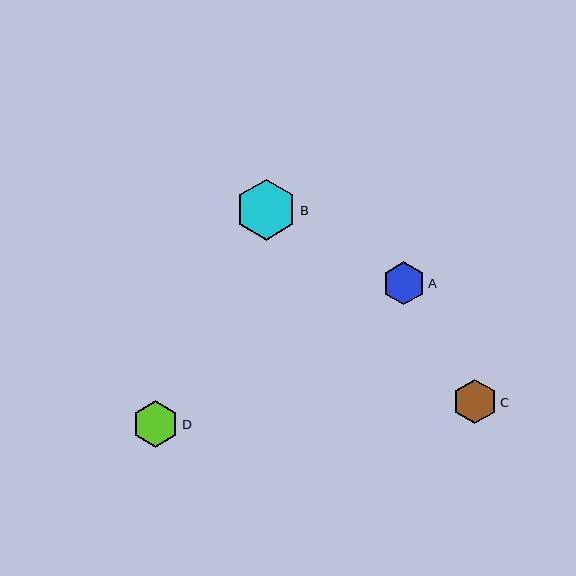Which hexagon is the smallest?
Hexagon A is the smallest with a size of approximately 43 pixels.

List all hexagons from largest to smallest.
From largest to smallest: B, D, C, A.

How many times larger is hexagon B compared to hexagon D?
Hexagon B is approximately 1.3 times the size of hexagon D.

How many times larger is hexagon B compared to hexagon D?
Hexagon B is approximately 1.3 times the size of hexagon D.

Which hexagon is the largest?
Hexagon B is the largest with a size of approximately 61 pixels.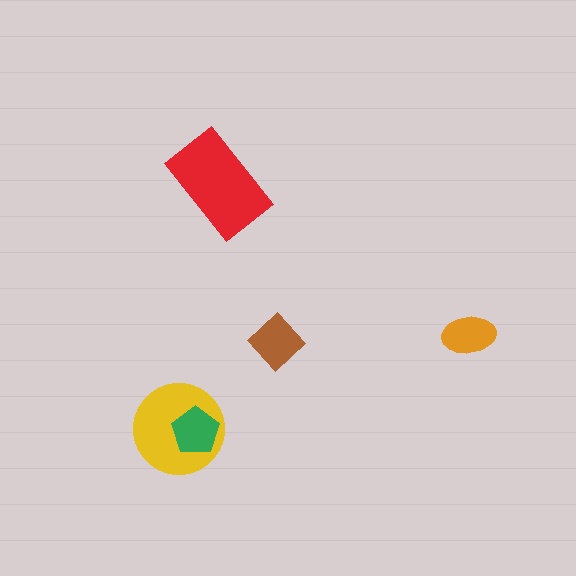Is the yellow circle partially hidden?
Yes, it is partially covered by another shape.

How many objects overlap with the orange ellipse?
0 objects overlap with the orange ellipse.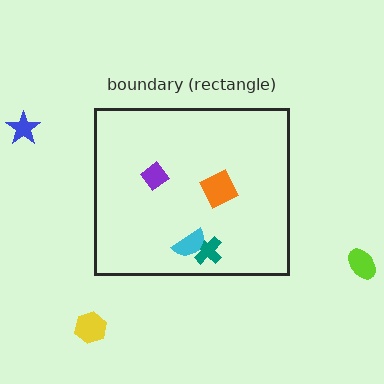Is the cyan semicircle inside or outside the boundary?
Inside.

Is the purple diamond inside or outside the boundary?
Inside.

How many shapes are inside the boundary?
4 inside, 3 outside.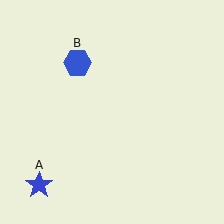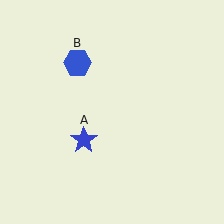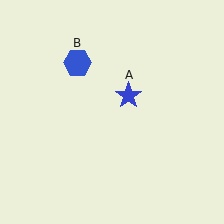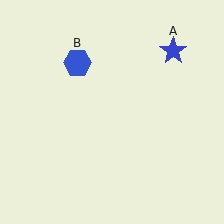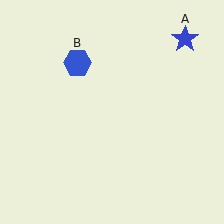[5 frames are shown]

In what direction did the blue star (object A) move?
The blue star (object A) moved up and to the right.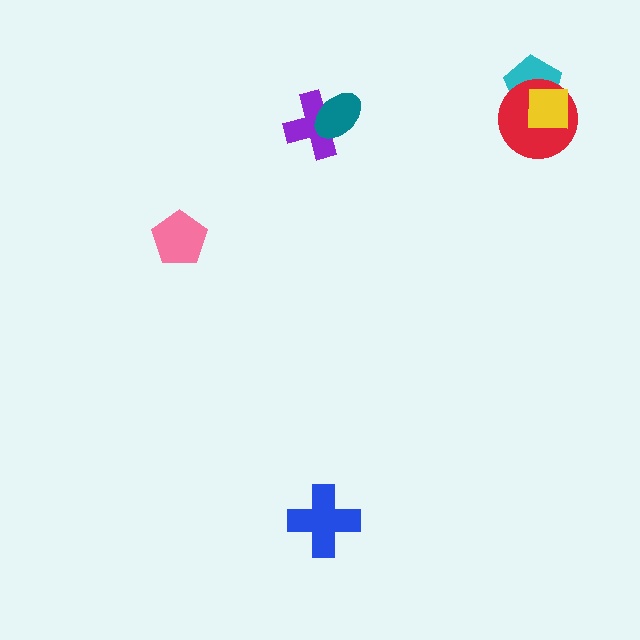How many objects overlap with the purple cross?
1 object overlaps with the purple cross.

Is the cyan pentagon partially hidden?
Yes, it is partially covered by another shape.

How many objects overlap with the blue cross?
0 objects overlap with the blue cross.